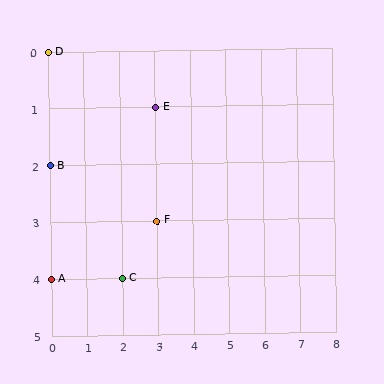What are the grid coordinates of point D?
Point D is at grid coordinates (0, 0).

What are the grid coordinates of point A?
Point A is at grid coordinates (0, 4).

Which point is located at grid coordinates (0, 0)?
Point D is at (0, 0).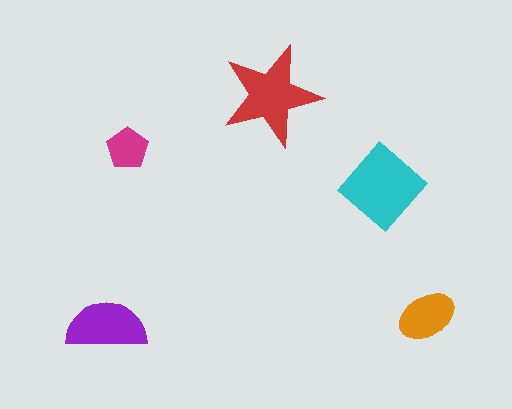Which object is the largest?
The cyan diamond.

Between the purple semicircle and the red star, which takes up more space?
The red star.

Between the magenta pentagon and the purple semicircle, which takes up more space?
The purple semicircle.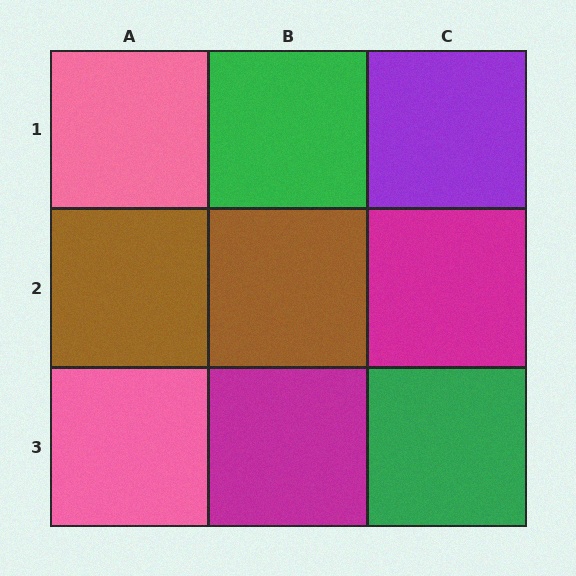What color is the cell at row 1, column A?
Pink.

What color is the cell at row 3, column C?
Green.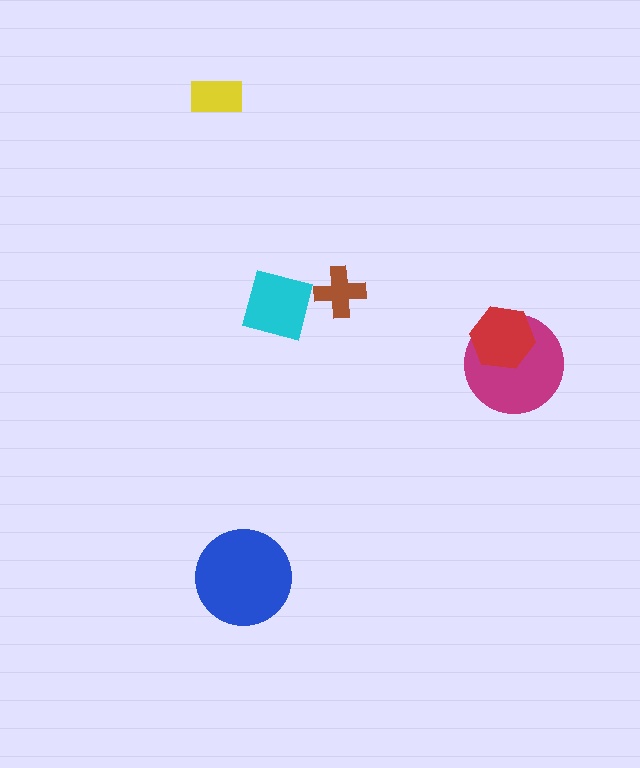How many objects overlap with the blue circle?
0 objects overlap with the blue circle.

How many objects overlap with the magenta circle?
1 object overlaps with the magenta circle.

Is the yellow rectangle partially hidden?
No, no other shape covers it.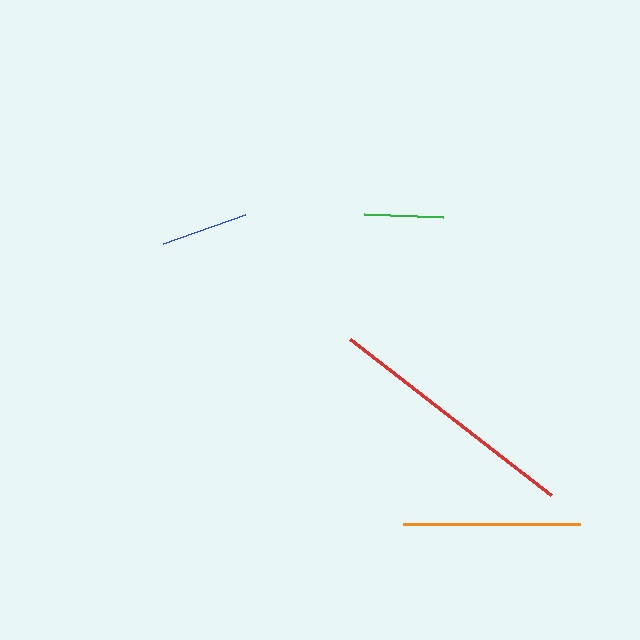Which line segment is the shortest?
The green line is the shortest at approximately 79 pixels.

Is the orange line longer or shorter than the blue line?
The orange line is longer than the blue line.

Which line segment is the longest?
The red line is the longest at approximately 254 pixels.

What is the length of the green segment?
The green segment is approximately 79 pixels long.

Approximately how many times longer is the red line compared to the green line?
The red line is approximately 3.2 times the length of the green line.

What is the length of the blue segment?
The blue segment is approximately 87 pixels long.